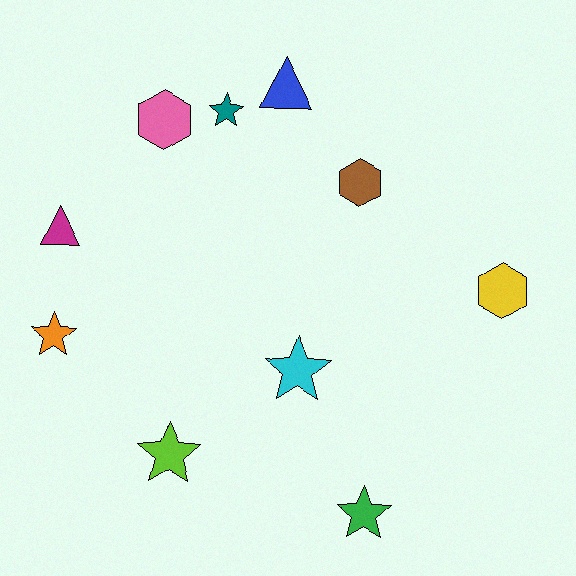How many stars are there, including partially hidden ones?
There are 5 stars.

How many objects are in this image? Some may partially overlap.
There are 10 objects.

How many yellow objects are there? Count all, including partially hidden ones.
There is 1 yellow object.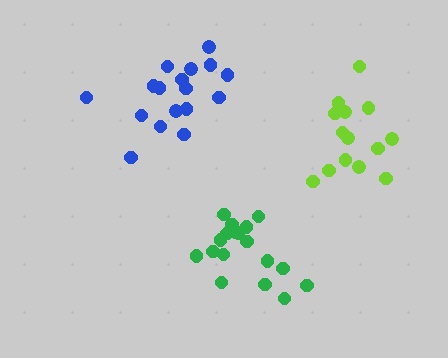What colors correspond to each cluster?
The clusters are colored: green, blue, lime.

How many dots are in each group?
Group 1: 18 dots, Group 2: 17 dots, Group 3: 14 dots (49 total).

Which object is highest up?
The blue cluster is topmost.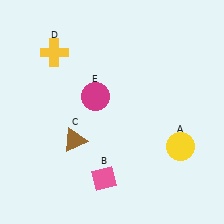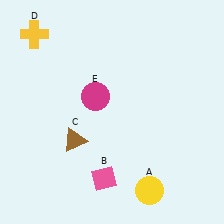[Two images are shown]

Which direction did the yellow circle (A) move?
The yellow circle (A) moved down.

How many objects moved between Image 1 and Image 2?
2 objects moved between the two images.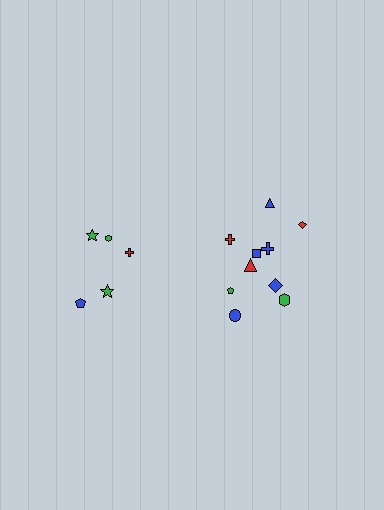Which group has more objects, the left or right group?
The right group.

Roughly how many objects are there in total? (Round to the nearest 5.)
Roughly 15 objects in total.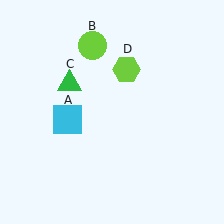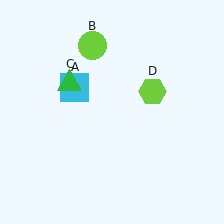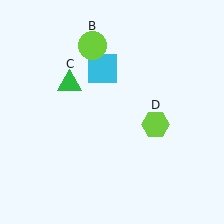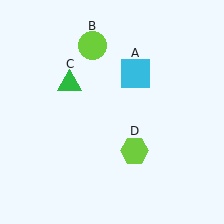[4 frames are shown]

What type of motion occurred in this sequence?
The cyan square (object A), lime hexagon (object D) rotated clockwise around the center of the scene.